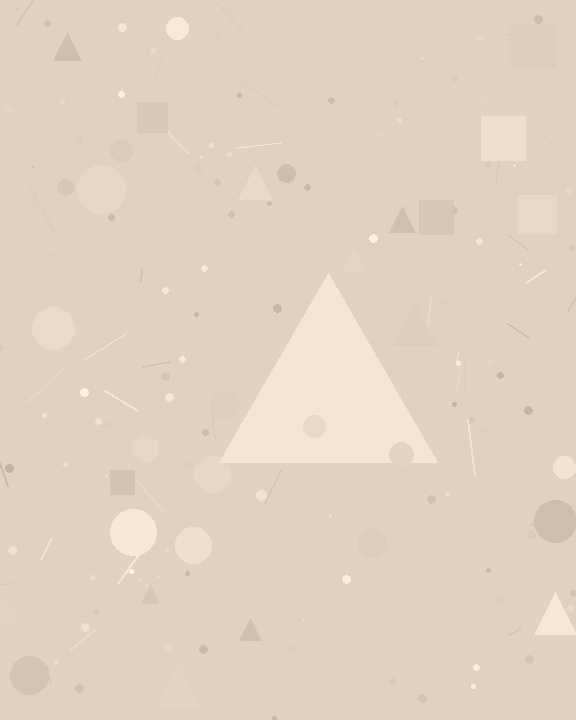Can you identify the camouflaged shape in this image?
The camouflaged shape is a triangle.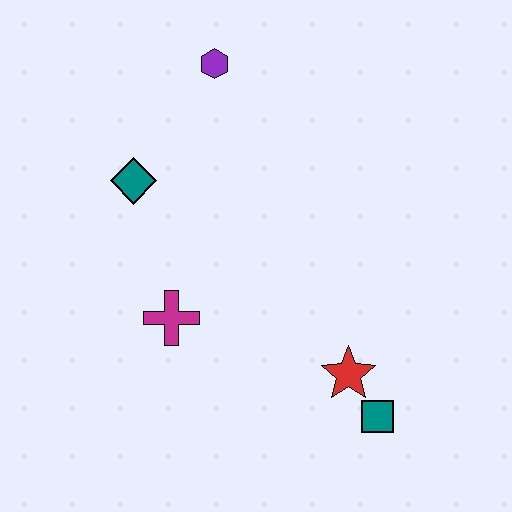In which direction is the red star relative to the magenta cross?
The red star is to the right of the magenta cross.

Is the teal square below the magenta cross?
Yes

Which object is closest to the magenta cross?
The teal diamond is closest to the magenta cross.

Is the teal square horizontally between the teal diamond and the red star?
No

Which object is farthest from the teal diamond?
The teal square is farthest from the teal diamond.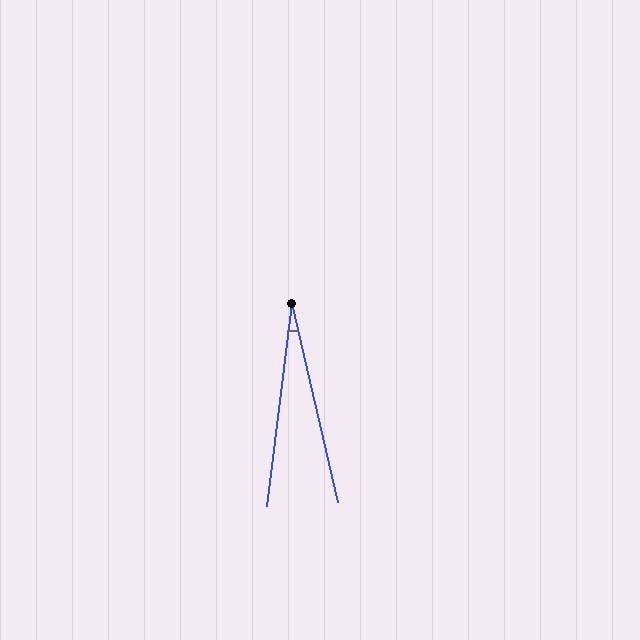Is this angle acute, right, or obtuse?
It is acute.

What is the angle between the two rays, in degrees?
Approximately 20 degrees.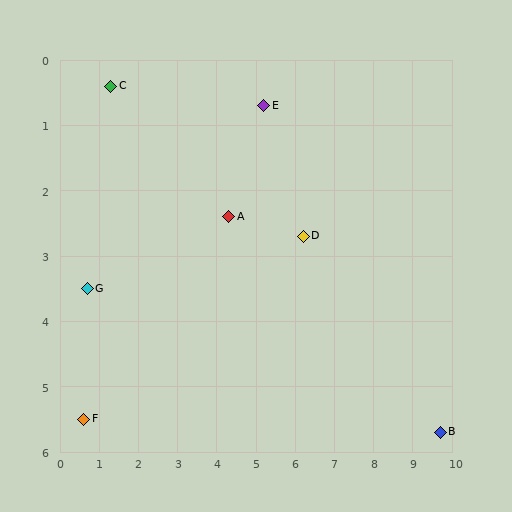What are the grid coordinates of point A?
Point A is at approximately (4.3, 2.4).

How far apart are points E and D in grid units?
Points E and D are about 2.2 grid units apart.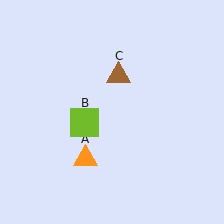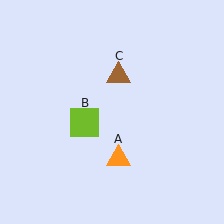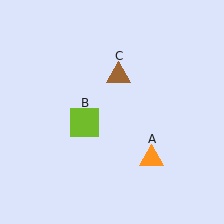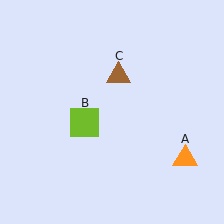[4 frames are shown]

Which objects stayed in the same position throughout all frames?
Lime square (object B) and brown triangle (object C) remained stationary.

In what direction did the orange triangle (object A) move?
The orange triangle (object A) moved right.